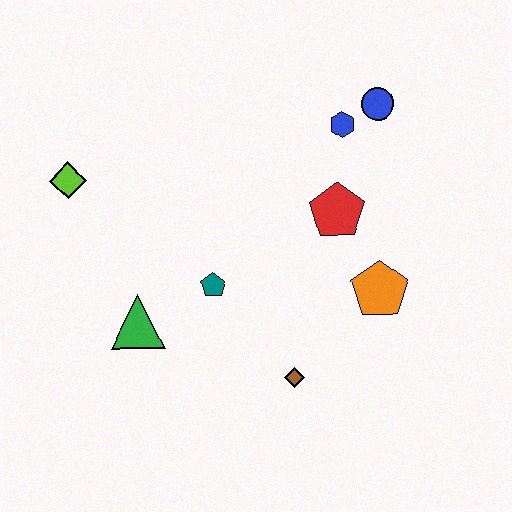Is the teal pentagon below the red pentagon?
Yes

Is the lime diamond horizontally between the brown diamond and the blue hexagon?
No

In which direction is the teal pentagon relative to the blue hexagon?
The teal pentagon is below the blue hexagon.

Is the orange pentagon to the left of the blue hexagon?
No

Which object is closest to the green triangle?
The teal pentagon is closest to the green triangle.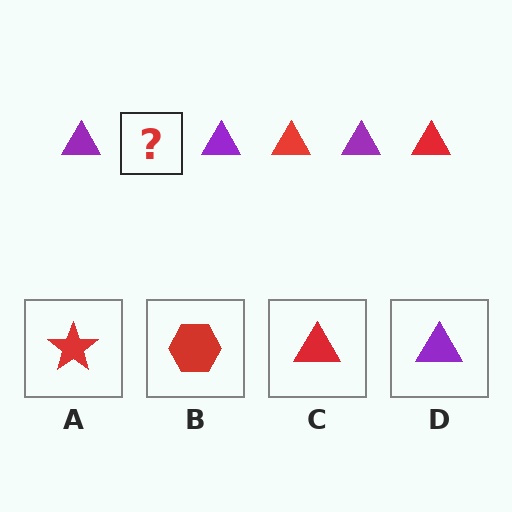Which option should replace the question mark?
Option C.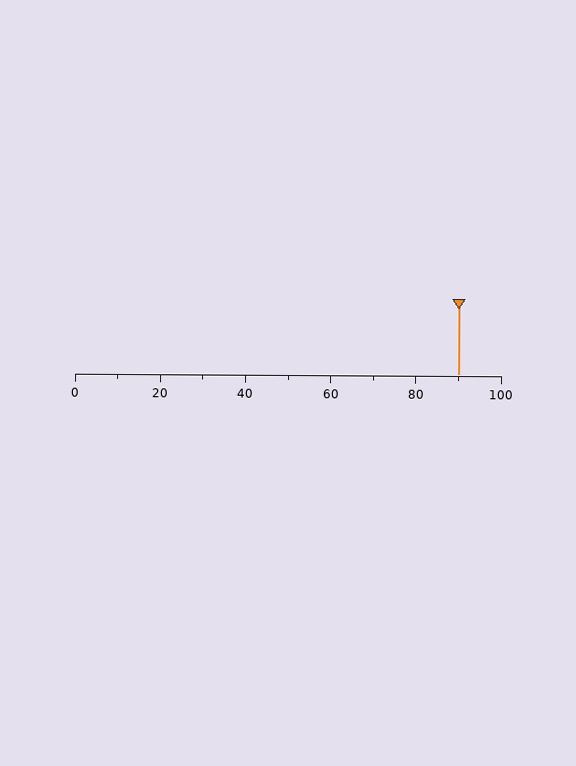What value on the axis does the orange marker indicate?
The marker indicates approximately 90.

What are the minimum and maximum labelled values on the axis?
The axis runs from 0 to 100.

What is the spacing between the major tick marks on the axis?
The major ticks are spaced 20 apart.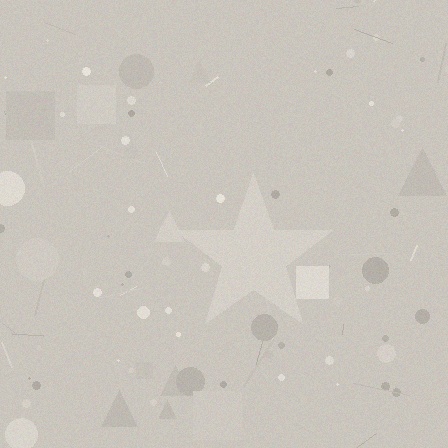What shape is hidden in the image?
A star is hidden in the image.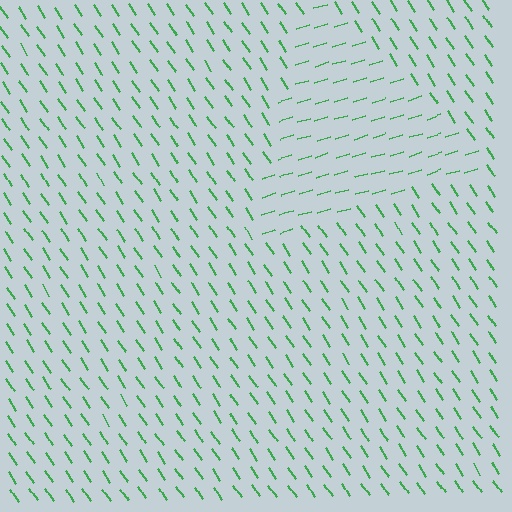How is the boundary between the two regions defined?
The boundary is defined purely by a change in line orientation (approximately 74 degrees difference). All lines are the same color and thickness.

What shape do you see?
I see a triangle.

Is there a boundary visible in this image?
Yes, there is a texture boundary formed by a change in line orientation.